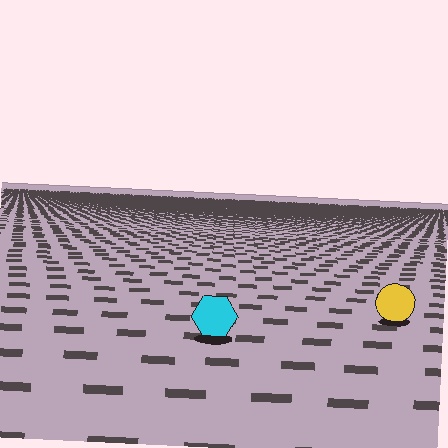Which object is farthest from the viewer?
The yellow circle is farthest from the viewer. It appears smaller and the ground texture around it is denser.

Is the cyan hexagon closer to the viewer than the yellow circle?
Yes. The cyan hexagon is closer — you can tell from the texture gradient: the ground texture is coarser near it.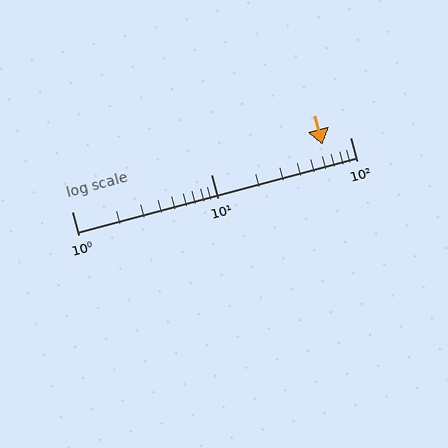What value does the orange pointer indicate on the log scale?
The pointer indicates approximately 63.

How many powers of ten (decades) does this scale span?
The scale spans 2 decades, from 1 to 100.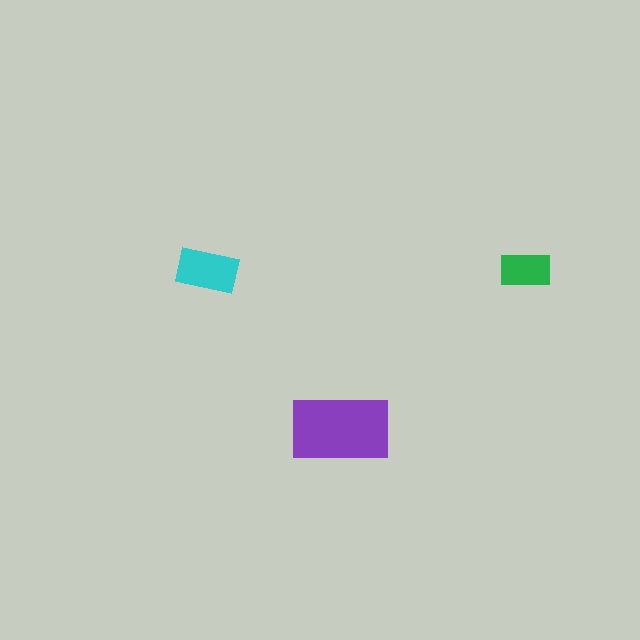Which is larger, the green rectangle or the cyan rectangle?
The cyan one.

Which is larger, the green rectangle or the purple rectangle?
The purple one.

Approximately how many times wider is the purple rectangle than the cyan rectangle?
About 1.5 times wider.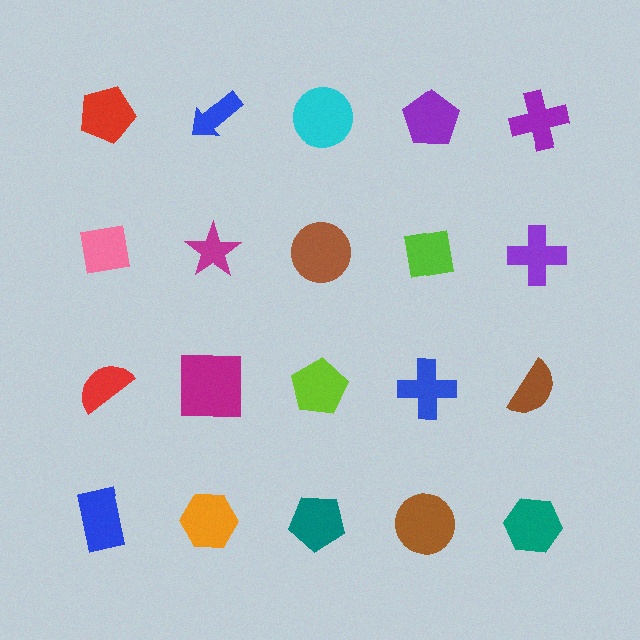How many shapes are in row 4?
5 shapes.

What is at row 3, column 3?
A lime pentagon.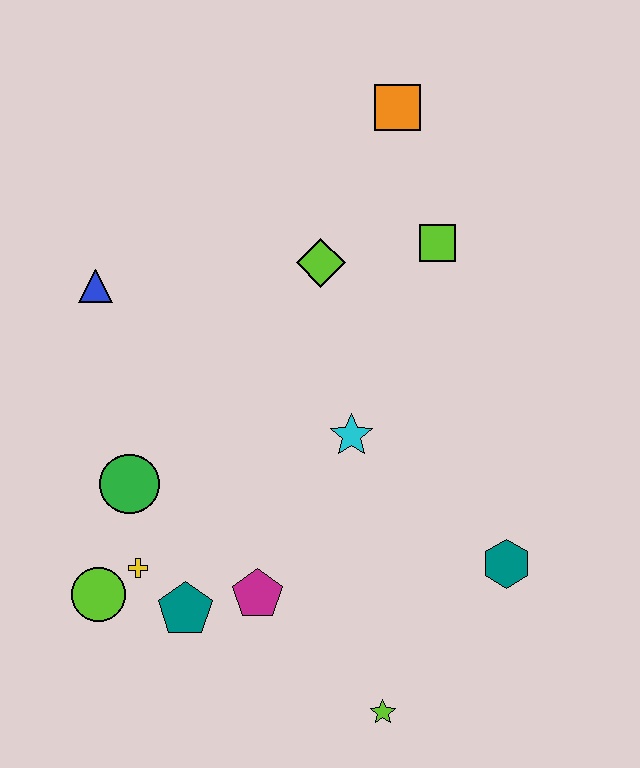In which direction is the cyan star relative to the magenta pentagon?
The cyan star is above the magenta pentagon.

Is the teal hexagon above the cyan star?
No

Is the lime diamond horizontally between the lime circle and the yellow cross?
No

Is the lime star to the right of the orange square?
No